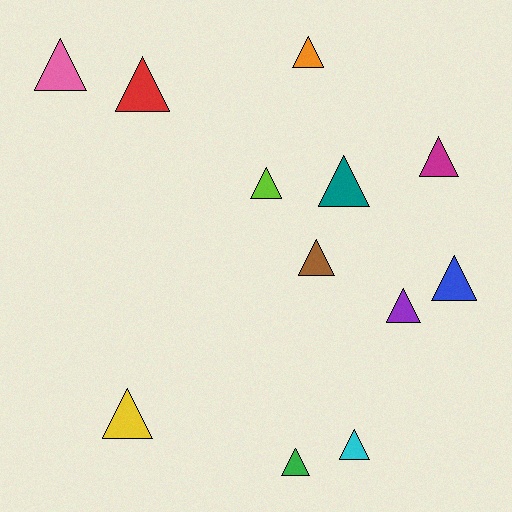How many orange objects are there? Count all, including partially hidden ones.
There is 1 orange object.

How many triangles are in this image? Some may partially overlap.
There are 12 triangles.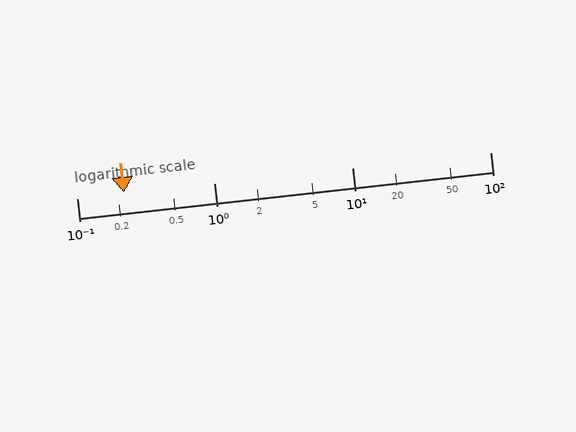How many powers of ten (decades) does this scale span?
The scale spans 3 decades, from 0.1 to 100.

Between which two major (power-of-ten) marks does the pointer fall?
The pointer is between 0.1 and 1.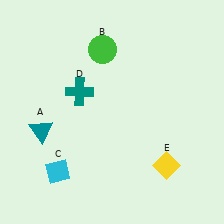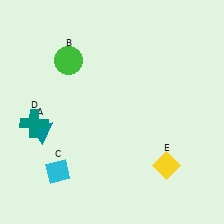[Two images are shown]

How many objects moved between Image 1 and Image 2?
2 objects moved between the two images.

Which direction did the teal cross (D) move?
The teal cross (D) moved left.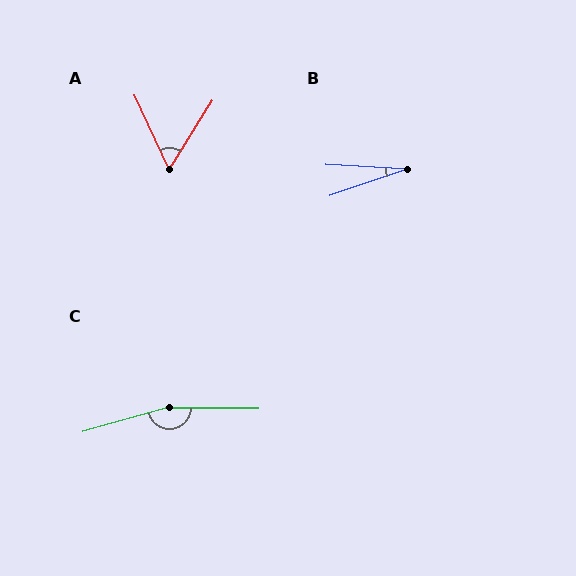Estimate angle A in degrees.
Approximately 57 degrees.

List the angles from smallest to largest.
B (22°), A (57°), C (164°).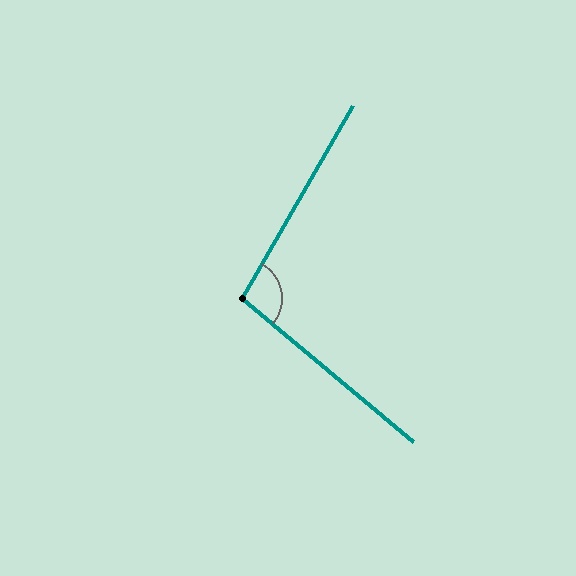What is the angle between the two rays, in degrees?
Approximately 100 degrees.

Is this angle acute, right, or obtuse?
It is obtuse.